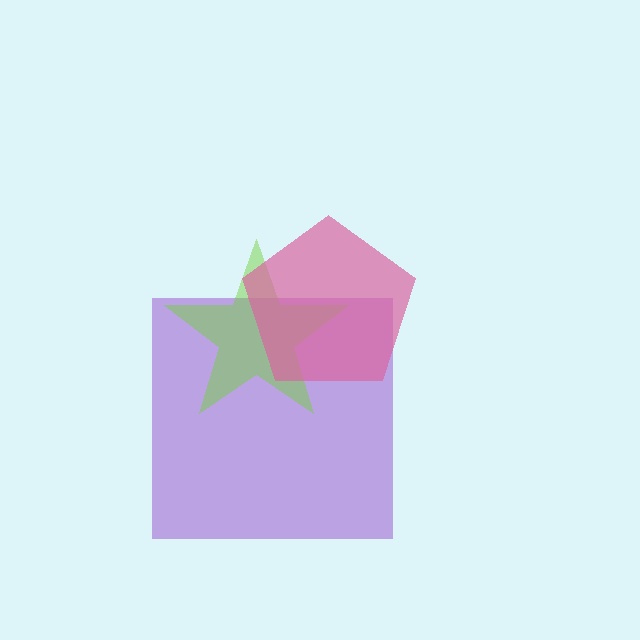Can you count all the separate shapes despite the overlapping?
Yes, there are 3 separate shapes.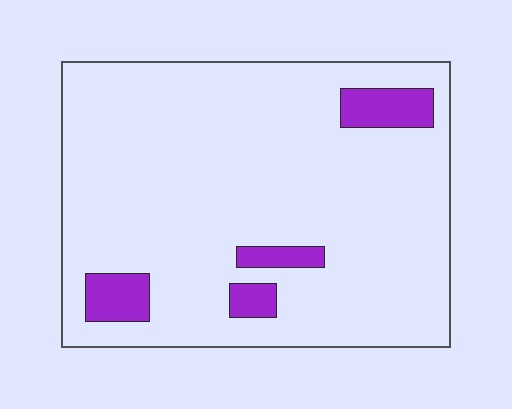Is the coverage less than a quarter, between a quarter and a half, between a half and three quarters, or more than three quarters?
Less than a quarter.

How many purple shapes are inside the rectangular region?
4.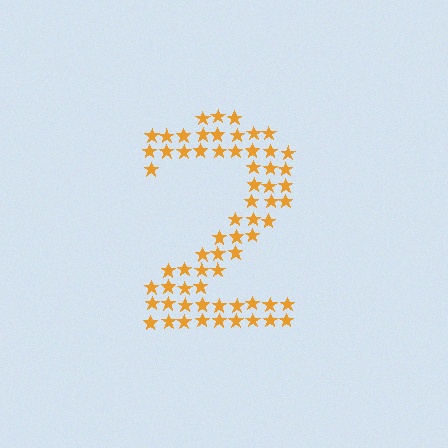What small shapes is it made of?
It is made of small stars.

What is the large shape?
The large shape is the digit 2.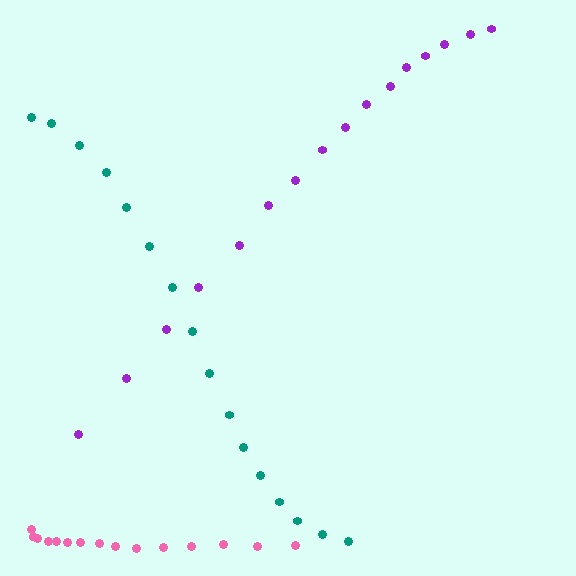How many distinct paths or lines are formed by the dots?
There are 3 distinct paths.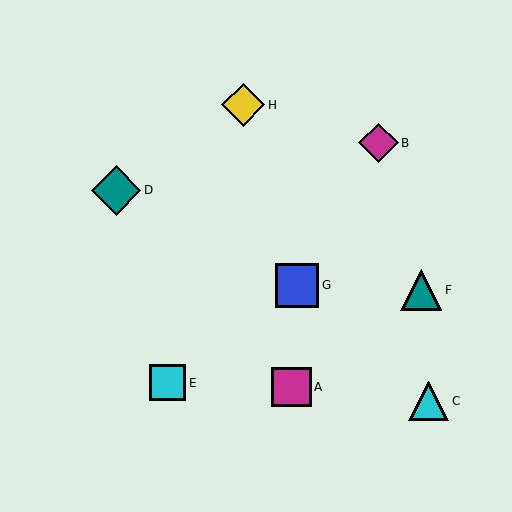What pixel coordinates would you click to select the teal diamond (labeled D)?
Click at (116, 190) to select the teal diamond D.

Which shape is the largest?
The teal diamond (labeled D) is the largest.